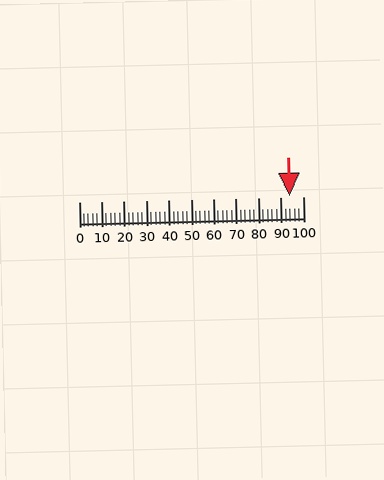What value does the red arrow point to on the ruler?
The red arrow points to approximately 94.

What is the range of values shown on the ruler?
The ruler shows values from 0 to 100.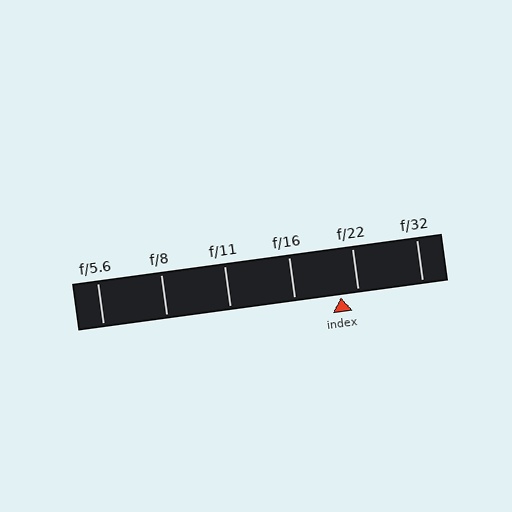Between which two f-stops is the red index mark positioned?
The index mark is between f/16 and f/22.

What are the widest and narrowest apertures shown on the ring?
The widest aperture shown is f/5.6 and the narrowest is f/32.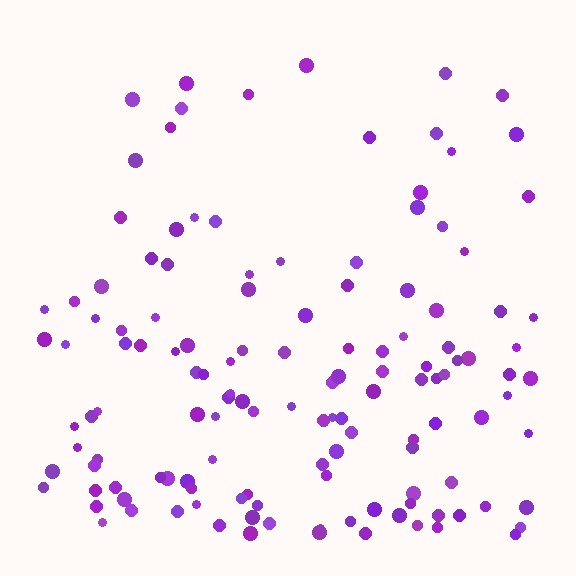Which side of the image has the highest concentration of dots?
The bottom.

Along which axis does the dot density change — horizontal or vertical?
Vertical.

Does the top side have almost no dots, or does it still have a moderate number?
Still a moderate number, just noticeably fewer than the bottom.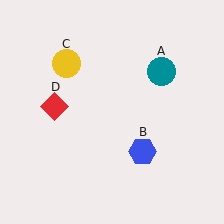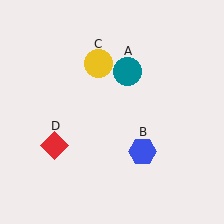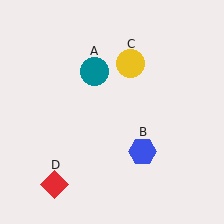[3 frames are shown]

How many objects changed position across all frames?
3 objects changed position: teal circle (object A), yellow circle (object C), red diamond (object D).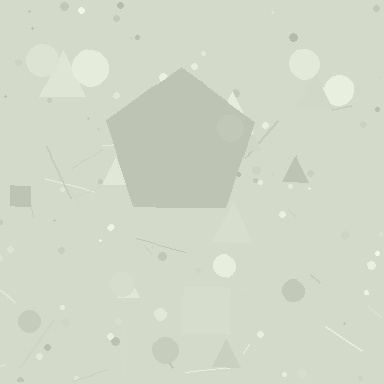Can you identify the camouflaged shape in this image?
The camouflaged shape is a pentagon.